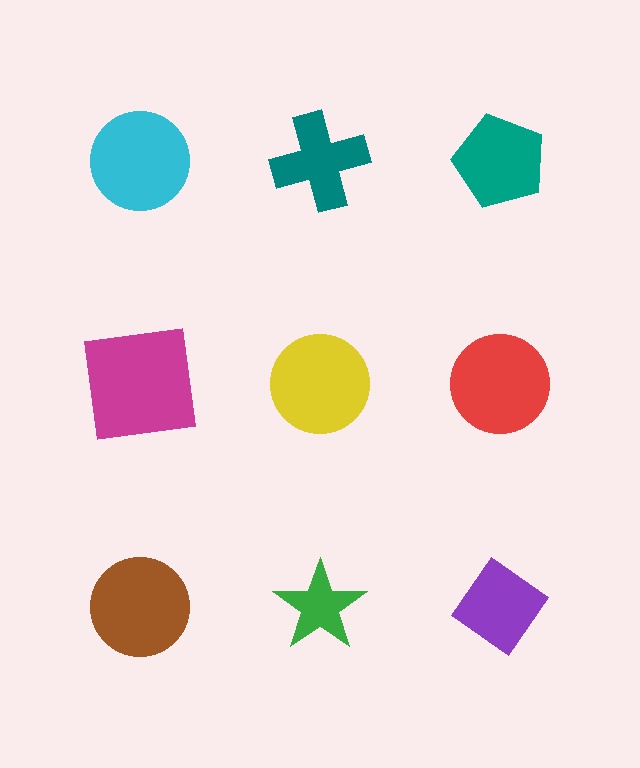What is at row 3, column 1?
A brown circle.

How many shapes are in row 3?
3 shapes.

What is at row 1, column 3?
A teal pentagon.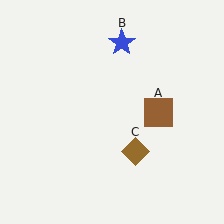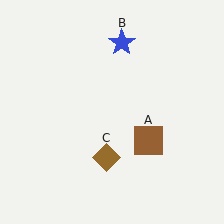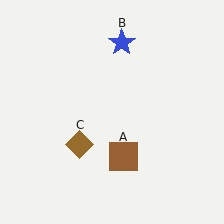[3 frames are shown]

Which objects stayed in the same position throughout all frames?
Blue star (object B) remained stationary.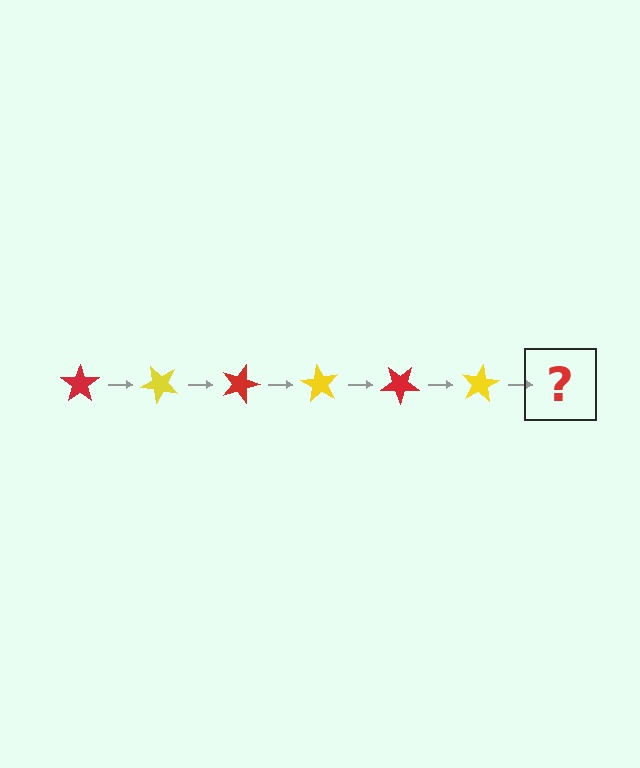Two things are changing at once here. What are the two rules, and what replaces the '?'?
The two rules are that it rotates 45 degrees each step and the color cycles through red and yellow. The '?' should be a red star, rotated 270 degrees from the start.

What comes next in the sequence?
The next element should be a red star, rotated 270 degrees from the start.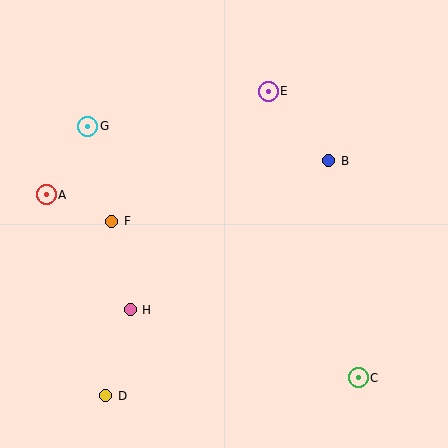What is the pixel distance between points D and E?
The distance between D and E is 345 pixels.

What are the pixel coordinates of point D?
Point D is at (106, 396).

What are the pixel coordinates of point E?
Point E is at (268, 91).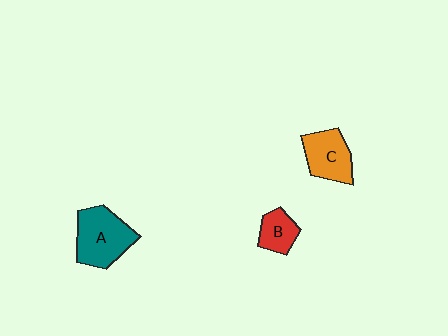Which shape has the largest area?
Shape A (teal).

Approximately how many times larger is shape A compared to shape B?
Approximately 2.0 times.